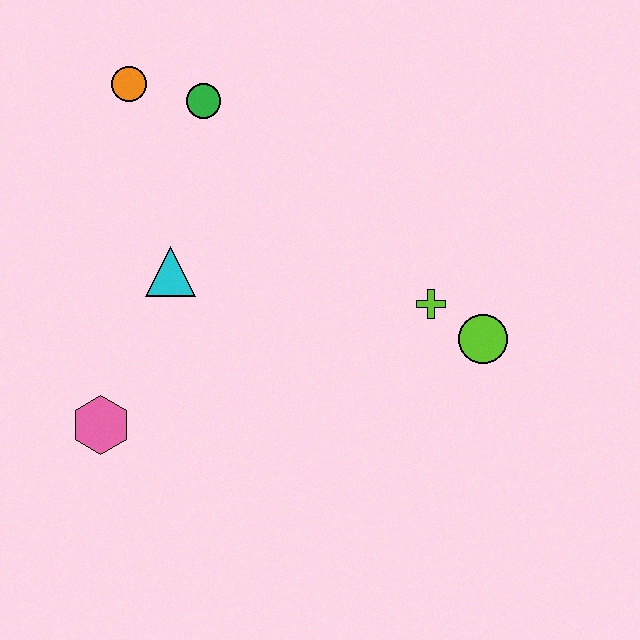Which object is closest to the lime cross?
The lime circle is closest to the lime cross.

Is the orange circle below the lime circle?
No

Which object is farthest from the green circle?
The lime circle is farthest from the green circle.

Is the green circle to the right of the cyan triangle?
Yes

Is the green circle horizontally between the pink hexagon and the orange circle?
No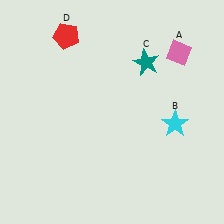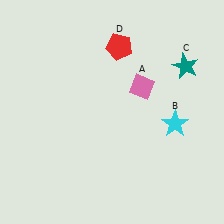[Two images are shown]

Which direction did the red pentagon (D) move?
The red pentagon (D) moved right.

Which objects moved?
The objects that moved are: the pink diamond (A), the teal star (C), the red pentagon (D).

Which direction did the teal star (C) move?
The teal star (C) moved right.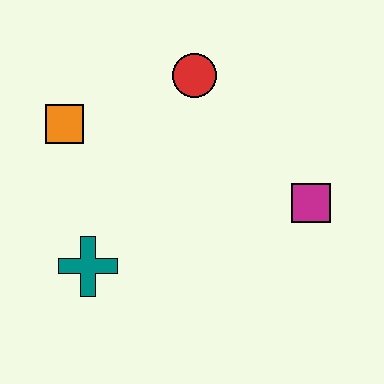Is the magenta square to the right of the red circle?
Yes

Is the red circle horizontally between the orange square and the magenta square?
Yes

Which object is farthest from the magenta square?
The orange square is farthest from the magenta square.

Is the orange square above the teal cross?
Yes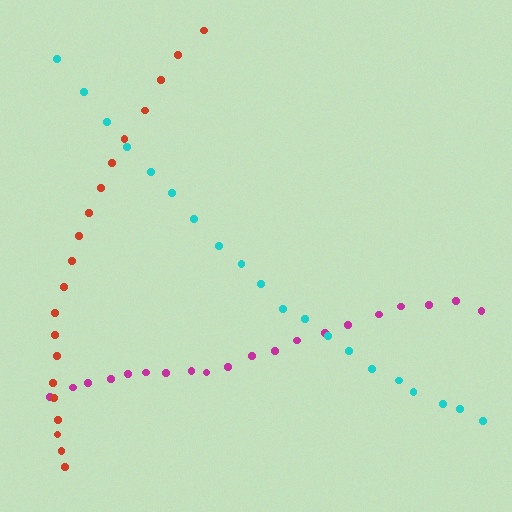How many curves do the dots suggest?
There are 3 distinct paths.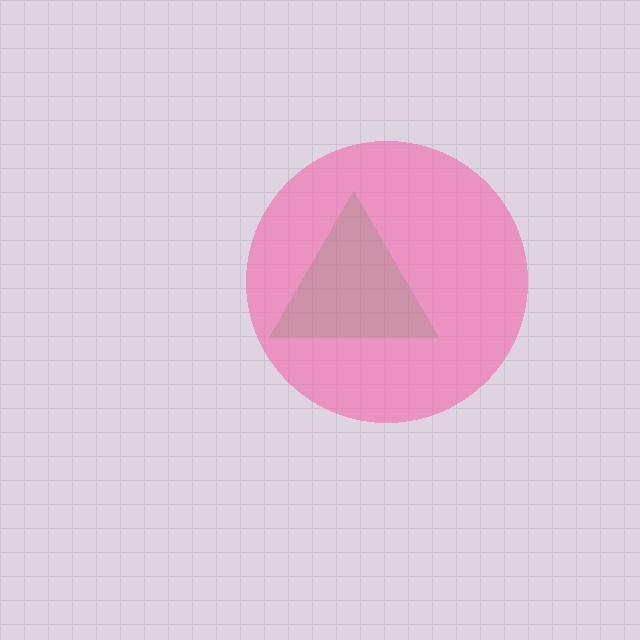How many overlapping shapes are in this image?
There are 2 overlapping shapes in the image.